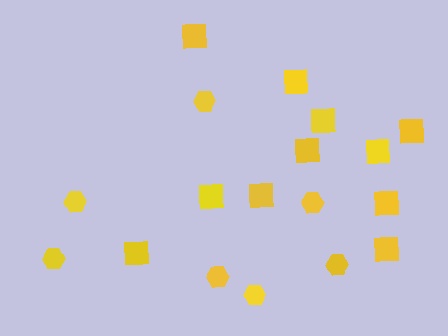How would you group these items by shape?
There are 2 groups: one group of hexagons (7) and one group of squares (11).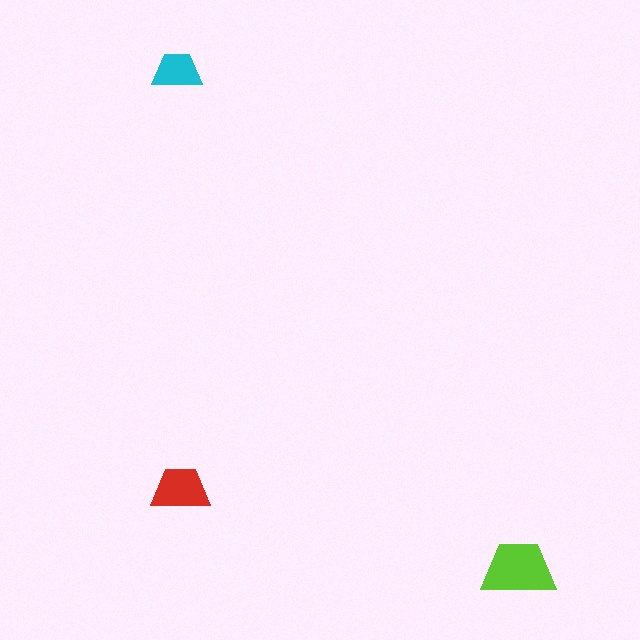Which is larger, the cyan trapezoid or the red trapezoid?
The red one.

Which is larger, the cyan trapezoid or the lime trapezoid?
The lime one.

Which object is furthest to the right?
The lime trapezoid is rightmost.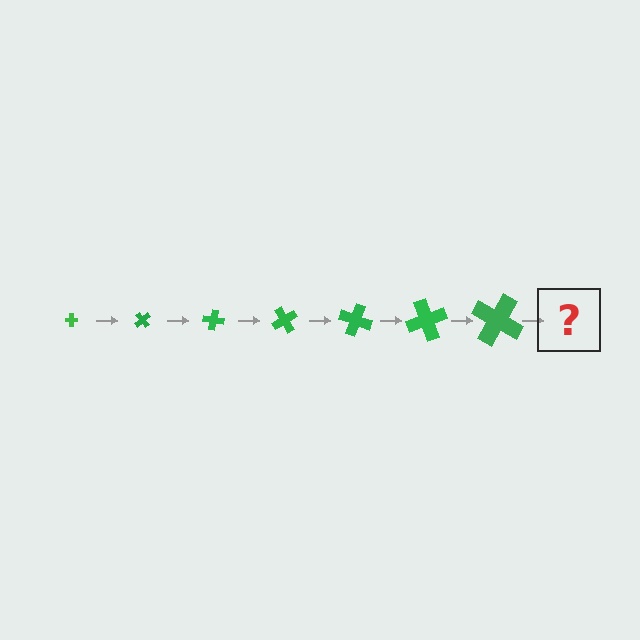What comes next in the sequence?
The next element should be a cross, larger than the previous one and rotated 350 degrees from the start.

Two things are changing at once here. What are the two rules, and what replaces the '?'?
The two rules are that the cross grows larger each step and it rotates 50 degrees each step. The '?' should be a cross, larger than the previous one and rotated 350 degrees from the start.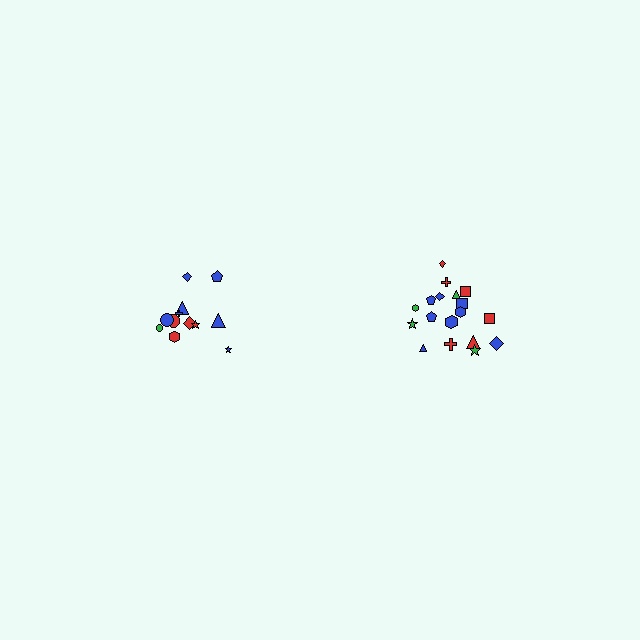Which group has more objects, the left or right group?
The right group.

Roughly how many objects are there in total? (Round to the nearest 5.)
Roughly 30 objects in total.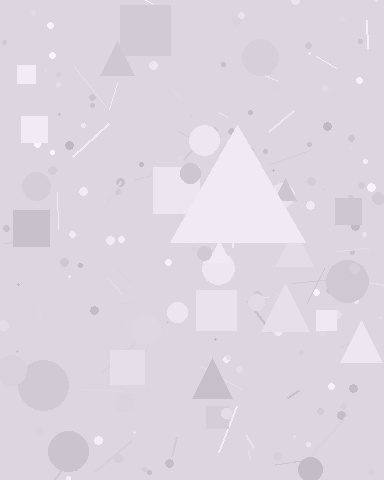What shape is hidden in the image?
A triangle is hidden in the image.